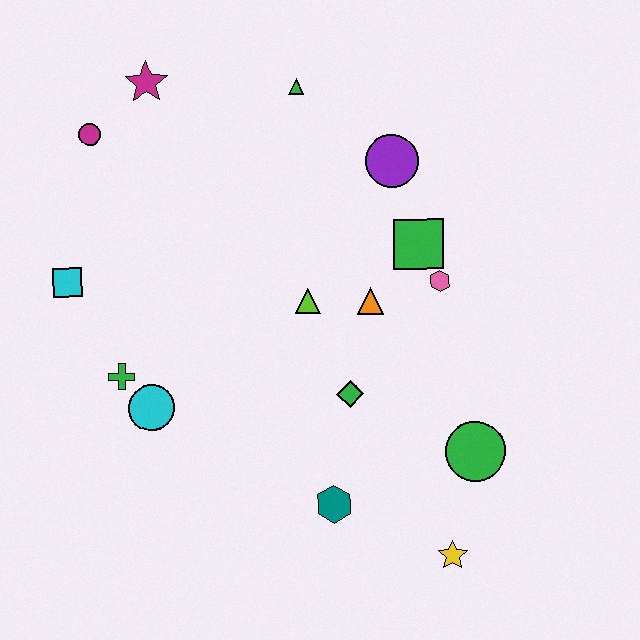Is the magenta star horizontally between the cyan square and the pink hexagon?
Yes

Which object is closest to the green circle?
The yellow star is closest to the green circle.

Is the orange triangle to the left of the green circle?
Yes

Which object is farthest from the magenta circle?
The yellow star is farthest from the magenta circle.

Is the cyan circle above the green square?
No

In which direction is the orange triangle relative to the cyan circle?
The orange triangle is to the right of the cyan circle.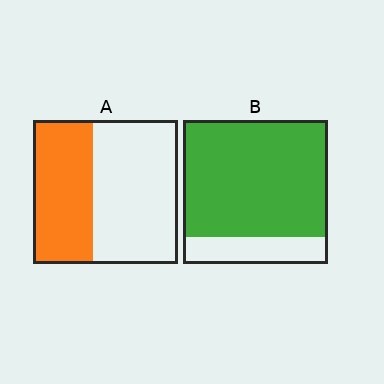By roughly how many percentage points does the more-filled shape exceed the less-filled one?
By roughly 40 percentage points (B over A).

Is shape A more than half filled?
No.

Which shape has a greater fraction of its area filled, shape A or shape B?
Shape B.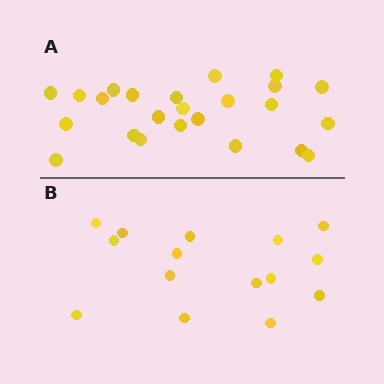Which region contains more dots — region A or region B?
Region A (the top region) has more dots.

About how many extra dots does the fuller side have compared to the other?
Region A has roughly 8 or so more dots than region B.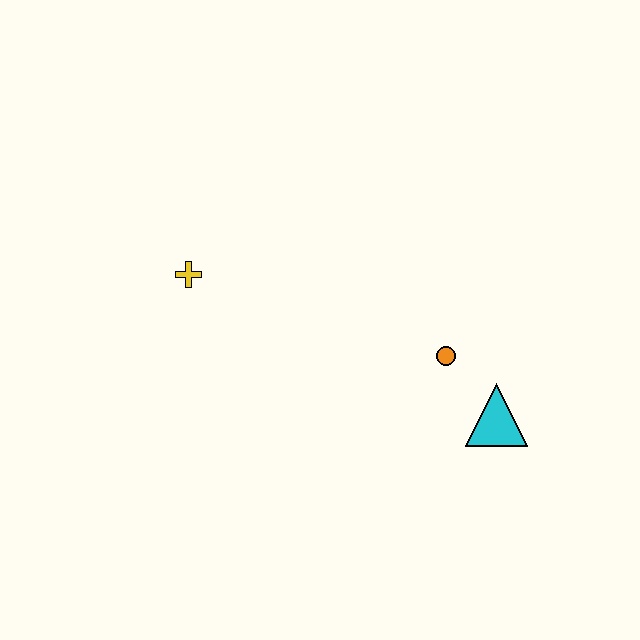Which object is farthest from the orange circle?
The yellow cross is farthest from the orange circle.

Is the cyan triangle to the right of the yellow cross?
Yes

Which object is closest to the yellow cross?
The orange circle is closest to the yellow cross.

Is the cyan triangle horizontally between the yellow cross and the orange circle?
No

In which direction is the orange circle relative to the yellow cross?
The orange circle is to the right of the yellow cross.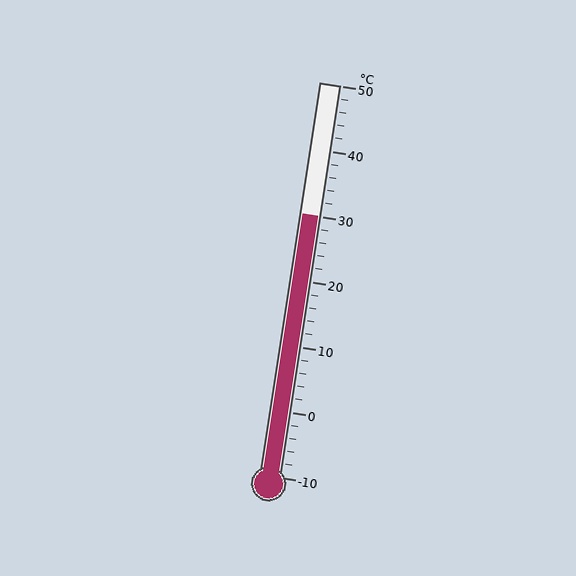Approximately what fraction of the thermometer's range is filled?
The thermometer is filled to approximately 65% of its range.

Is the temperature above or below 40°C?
The temperature is below 40°C.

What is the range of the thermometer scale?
The thermometer scale ranges from -10°C to 50°C.